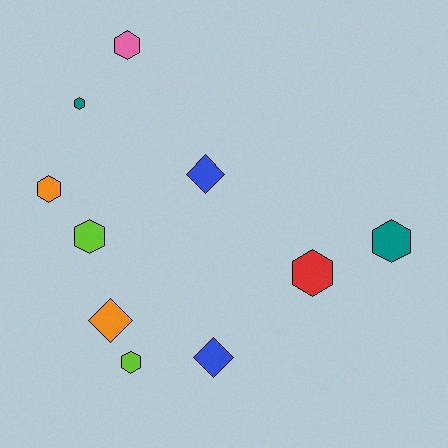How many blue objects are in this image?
There are 2 blue objects.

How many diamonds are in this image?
There are 3 diamonds.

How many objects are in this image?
There are 10 objects.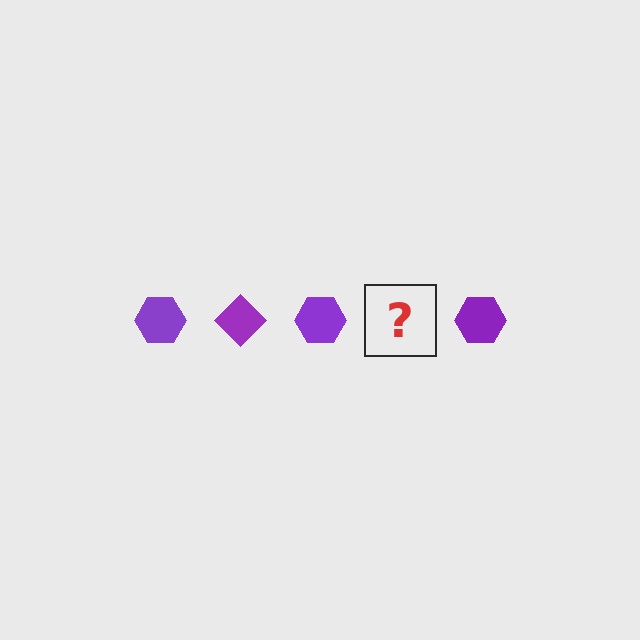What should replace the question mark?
The question mark should be replaced with a purple diamond.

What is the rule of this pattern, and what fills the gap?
The rule is that the pattern cycles through hexagon, diamond shapes in purple. The gap should be filled with a purple diamond.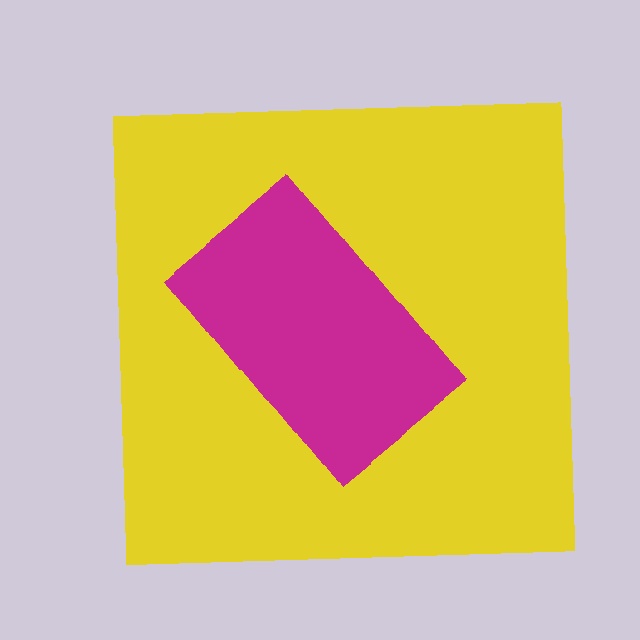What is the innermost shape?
The magenta rectangle.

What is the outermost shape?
The yellow square.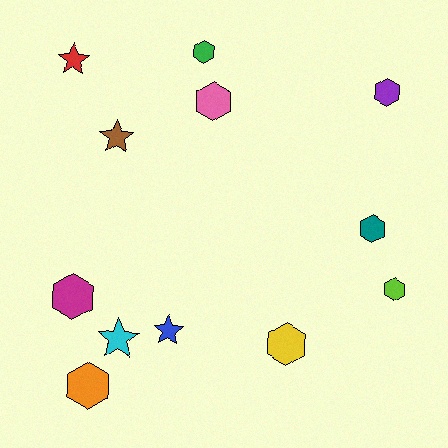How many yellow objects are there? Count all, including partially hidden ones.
There is 1 yellow object.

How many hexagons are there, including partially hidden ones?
There are 8 hexagons.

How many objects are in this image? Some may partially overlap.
There are 12 objects.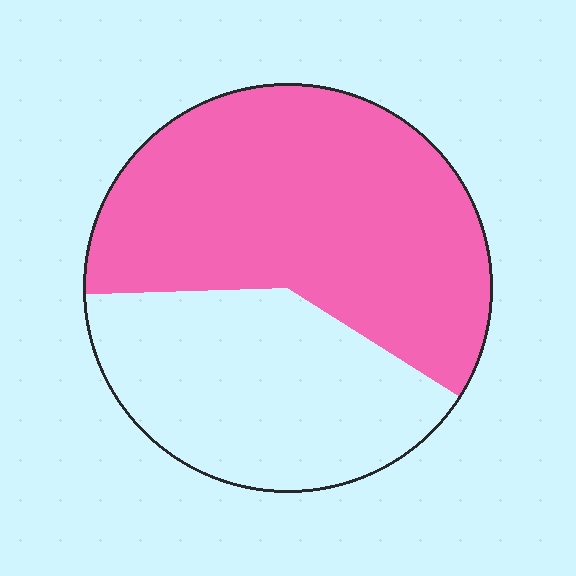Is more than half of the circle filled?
Yes.